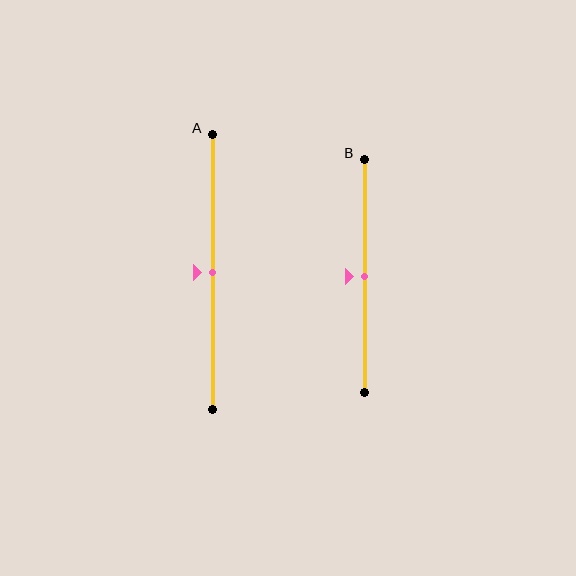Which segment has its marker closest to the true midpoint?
Segment A has its marker closest to the true midpoint.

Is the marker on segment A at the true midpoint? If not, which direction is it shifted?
Yes, the marker on segment A is at the true midpoint.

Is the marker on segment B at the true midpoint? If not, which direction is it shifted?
Yes, the marker on segment B is at the true midpoint.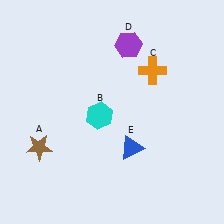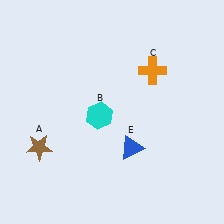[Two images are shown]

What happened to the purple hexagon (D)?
The purple hexagon (D) was removed in Image 2. It was in the top-right area of Image 1.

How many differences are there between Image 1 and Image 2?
There is 1 difference between the two images.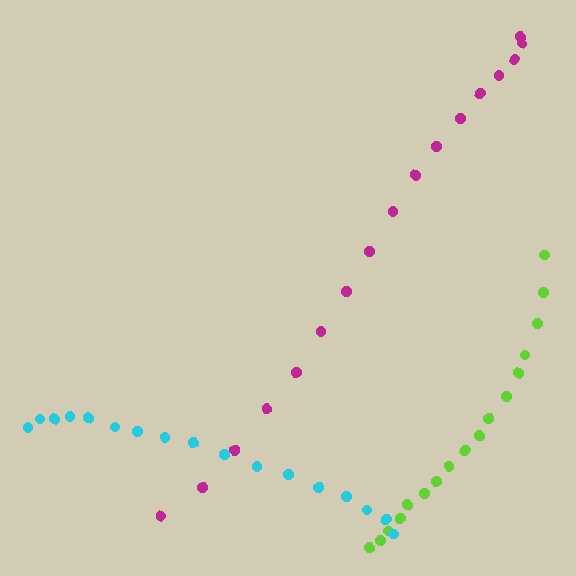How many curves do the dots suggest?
There are 3 distinct paths.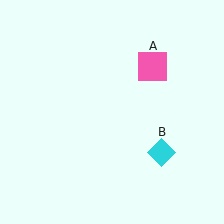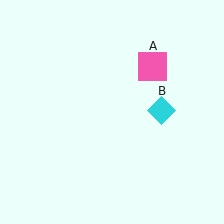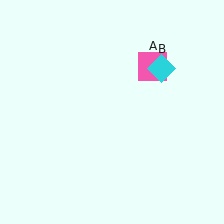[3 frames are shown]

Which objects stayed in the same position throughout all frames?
Pink square (object A) remained stationary.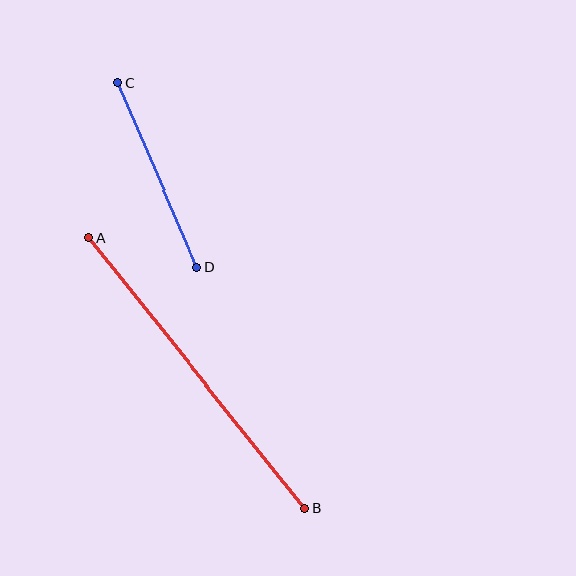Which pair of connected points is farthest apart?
Points A and B are farthest apart.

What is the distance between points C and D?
The distance is approximately 200 pixels.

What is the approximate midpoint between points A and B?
The midpoint is at approximately (197, 373) pixels.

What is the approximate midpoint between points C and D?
The midpoint is at approximately (157, 175) pixels.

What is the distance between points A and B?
The distance is approximately 346 pixels.